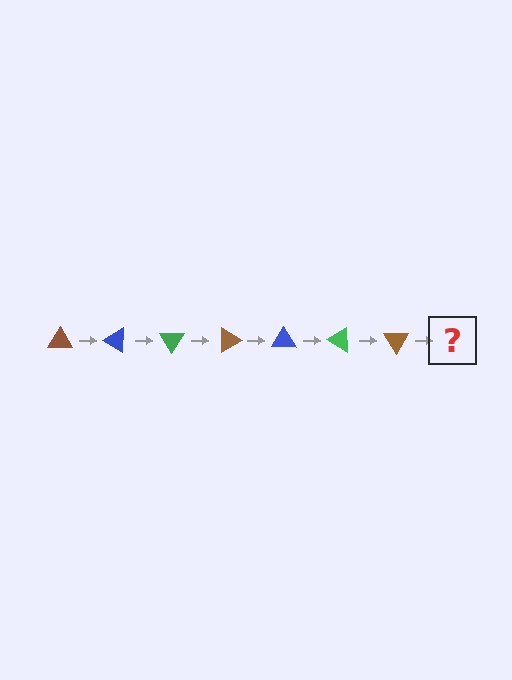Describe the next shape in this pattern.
It should be a blue triangle, rotated 210 degrees from the start.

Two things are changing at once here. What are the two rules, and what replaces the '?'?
The two rules are that it rotates 30 degrees each step and the color cycles through brown, blue, and green. The '?' should be a blue triangle, rotated 210 degrees from the start.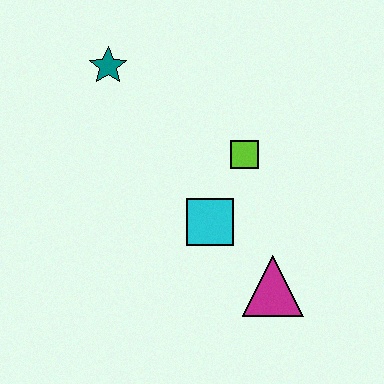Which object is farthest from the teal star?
The magenta triangle is farthest from the teal star.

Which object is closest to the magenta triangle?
The cyan square is closest to the magenta triangle.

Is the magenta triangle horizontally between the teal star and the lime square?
No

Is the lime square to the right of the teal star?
Yes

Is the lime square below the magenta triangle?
No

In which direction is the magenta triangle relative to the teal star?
The magenta triangle is below the teal star.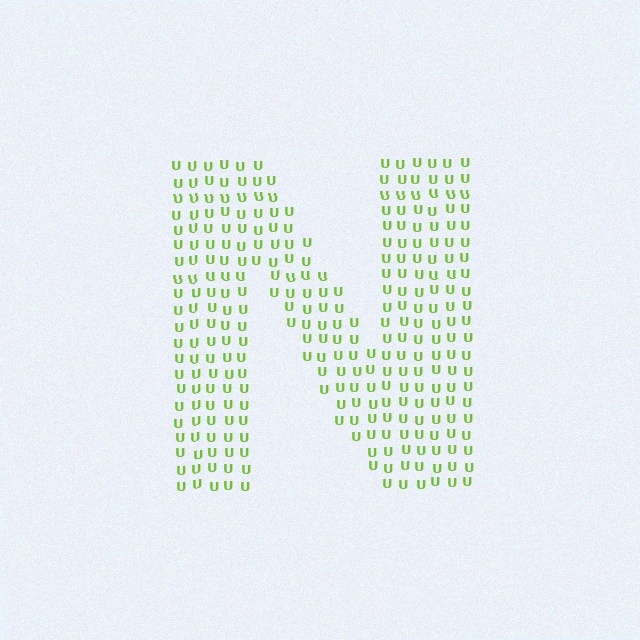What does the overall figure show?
The overall figure shows the letter N.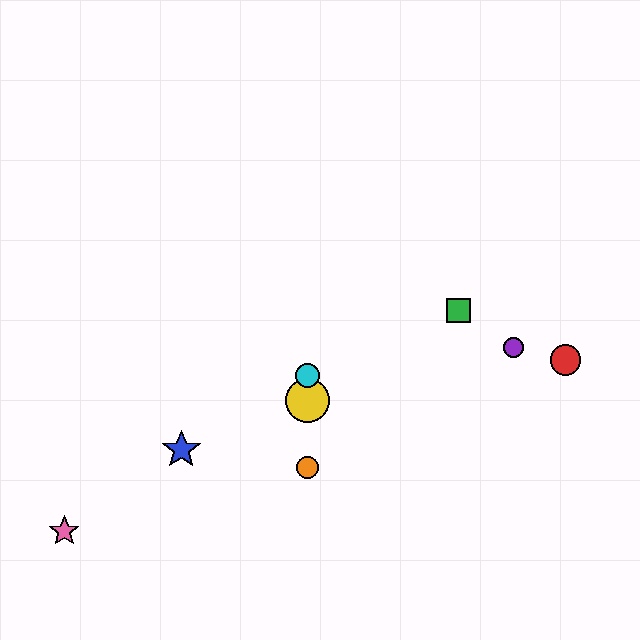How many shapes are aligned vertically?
3 shapes (the yellow circle, the orange circle, the cyan circle) are aligned vertically.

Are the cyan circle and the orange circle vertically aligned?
Yes, both are at x≈307.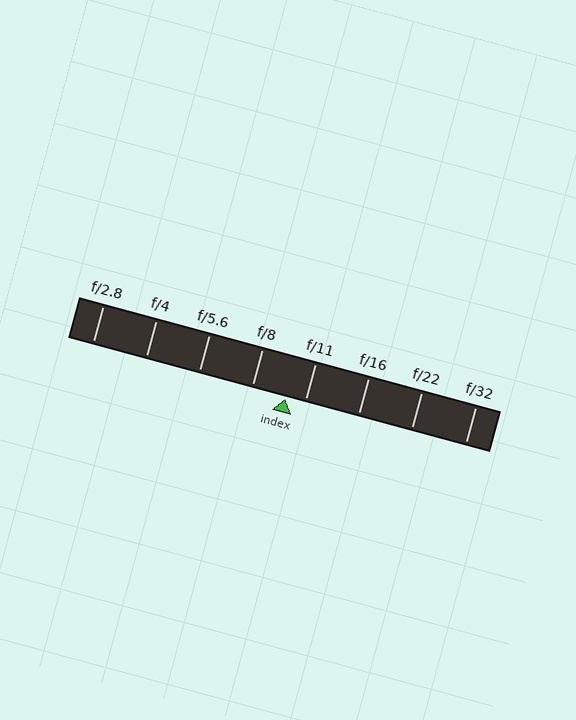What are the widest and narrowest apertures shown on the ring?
The widest aperture shown is f/2.8 and the narrowest is f/32.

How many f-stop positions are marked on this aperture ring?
There are 8 f-stop positions marked.